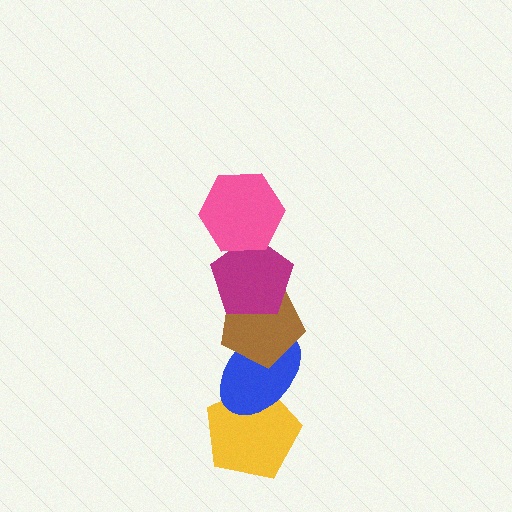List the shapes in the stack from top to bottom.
From top to bottom: the pink hexagon, the magenta pentagon, the brown pentagon, the blue ellipse, the yellow pentagon.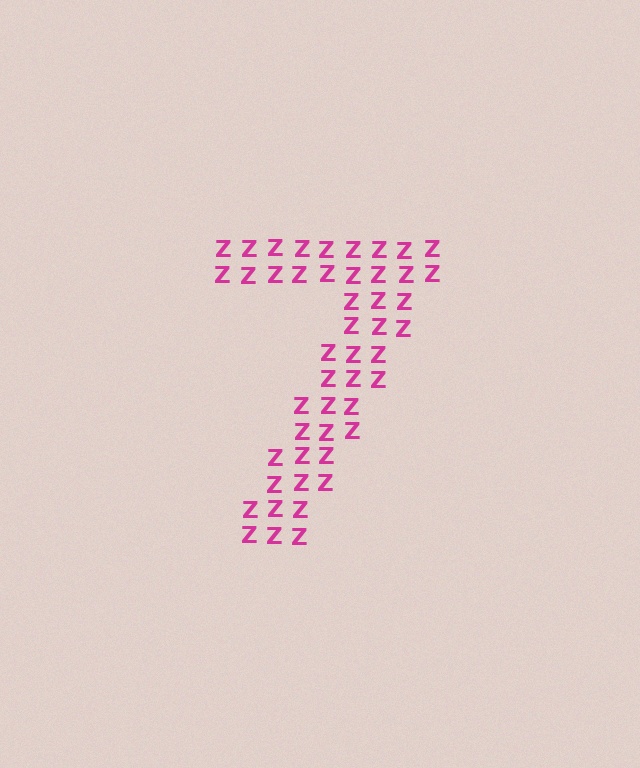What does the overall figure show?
The overall figure shows the digit 7.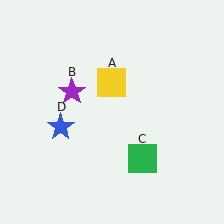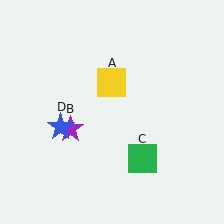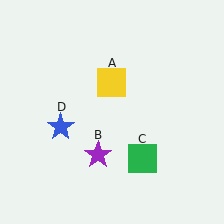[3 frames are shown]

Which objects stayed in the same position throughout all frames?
Yellow square (object A) and green square (object C) and blue star (object D) remained stationary.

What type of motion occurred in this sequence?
The purple star (object B) rotated counterclockwise around the center of the scene.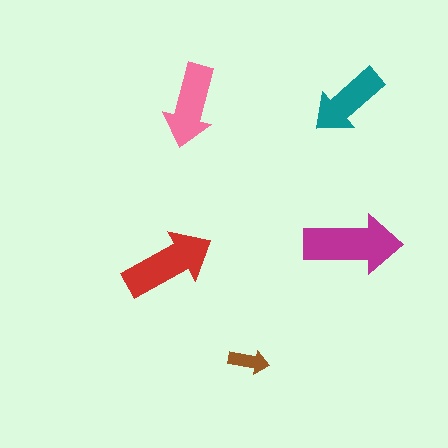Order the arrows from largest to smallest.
the magenta one, the red one, the pink one, the teal one, the brown one.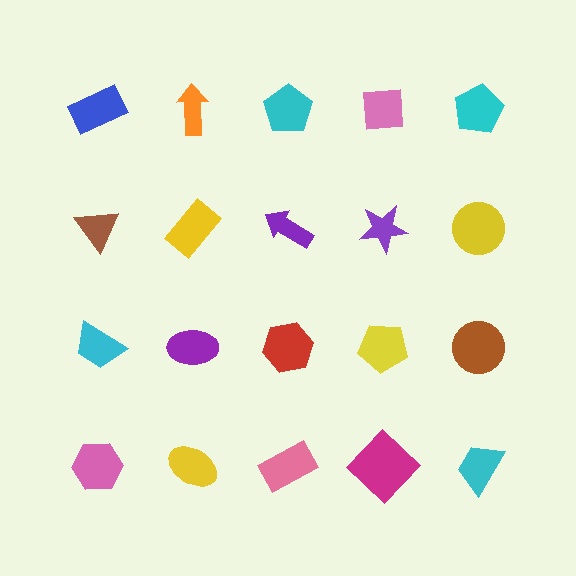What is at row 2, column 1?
A brown triangle.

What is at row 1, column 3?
A cyan pentagon.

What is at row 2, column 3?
A purple arrow.